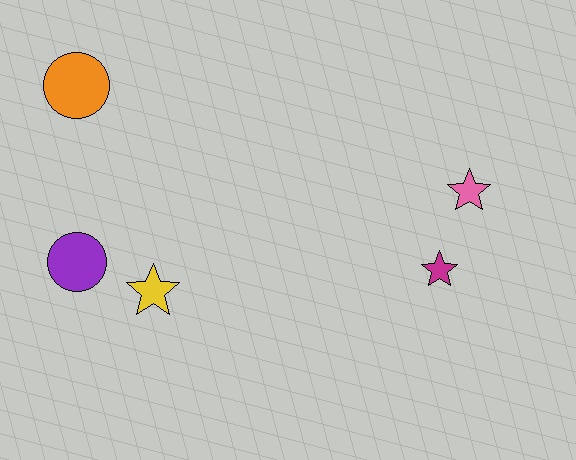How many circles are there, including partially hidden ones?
There are 2 circles.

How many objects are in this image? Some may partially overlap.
There are 5 objects.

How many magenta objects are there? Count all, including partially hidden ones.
There is 1 magenta object.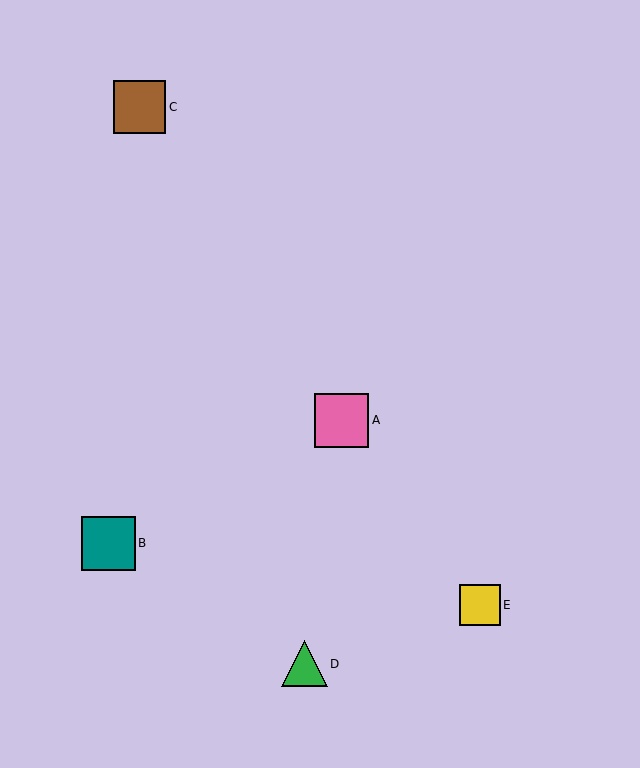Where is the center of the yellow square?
The center of the yellow square is at (480, 605).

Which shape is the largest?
The pink square (labeled A) is the largest.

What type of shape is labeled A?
Shape A is a pink square.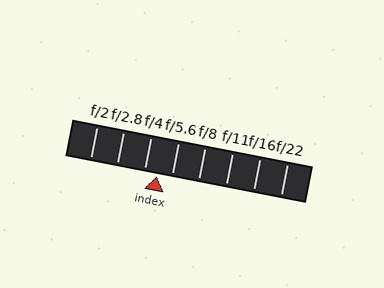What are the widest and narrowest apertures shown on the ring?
The widest aperture shown is f/2 and the narrowest is f/22.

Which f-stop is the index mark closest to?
The index mark is closest to f/4.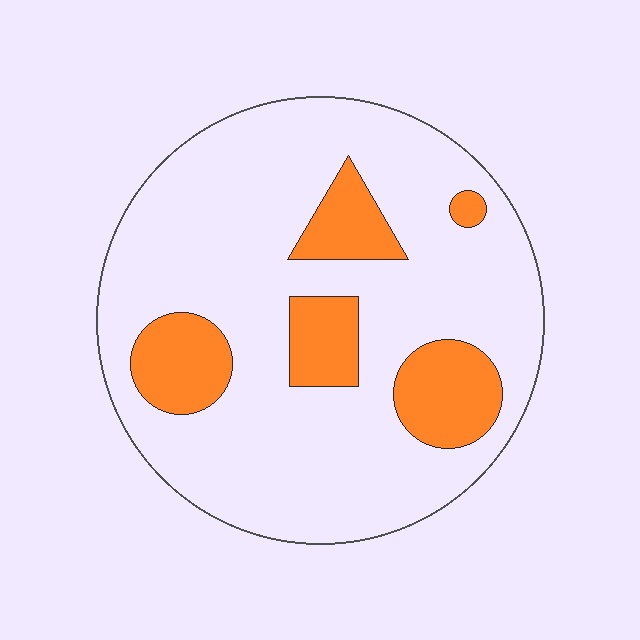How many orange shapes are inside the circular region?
5.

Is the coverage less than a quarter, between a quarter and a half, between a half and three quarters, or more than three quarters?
Less than a quarter.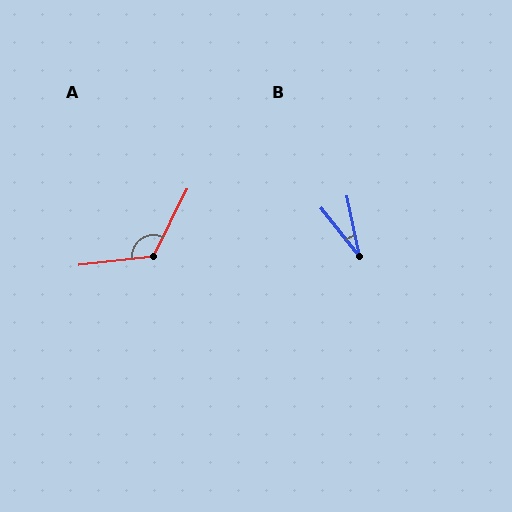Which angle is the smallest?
B, at approximately 27 degrees.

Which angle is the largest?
A, at approximately 123 degrees.